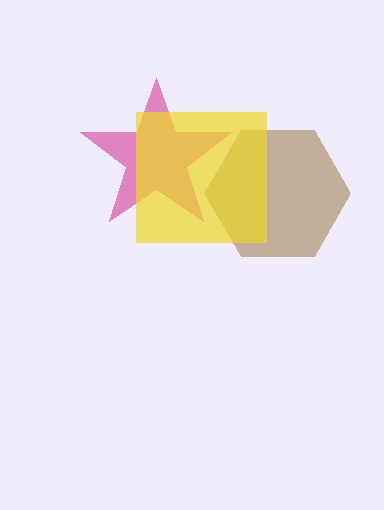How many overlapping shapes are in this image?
There are 3 overlapping shapes in the image.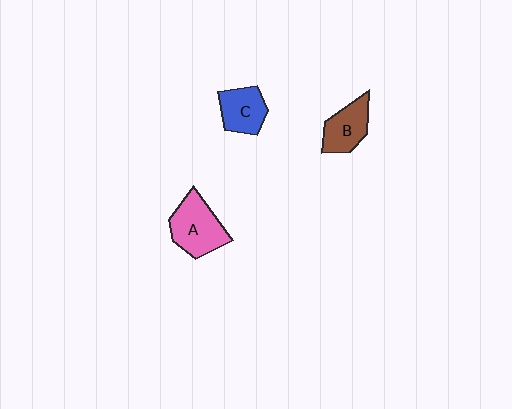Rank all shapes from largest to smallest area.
From largest to smallest: A (pink), B (brown), C (blue).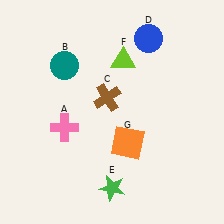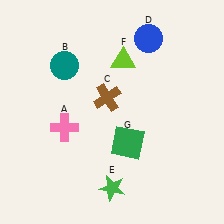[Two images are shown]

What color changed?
The square (G) changed from orange in Image 1 to green in Image 2.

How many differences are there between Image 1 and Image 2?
There is 1 difference between the two images.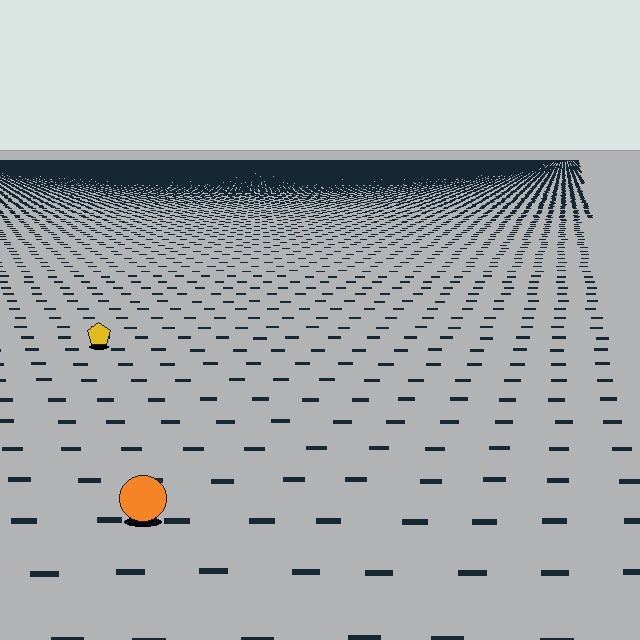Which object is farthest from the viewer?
The yellow pentagon is farthest from the viewer. It appears smaller and the ground texture around it is denser.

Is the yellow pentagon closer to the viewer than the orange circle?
No. The orange circle is closer — you can tell from the texture gradient: the ground texture is coarser near it.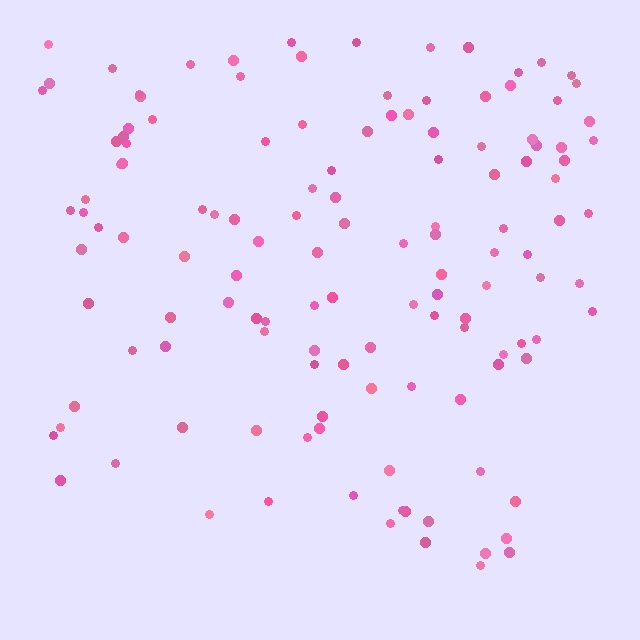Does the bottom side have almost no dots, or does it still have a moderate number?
Still a moderate number, just noticeably fewer than the top.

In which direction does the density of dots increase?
From bottom to top, with the top side densest.